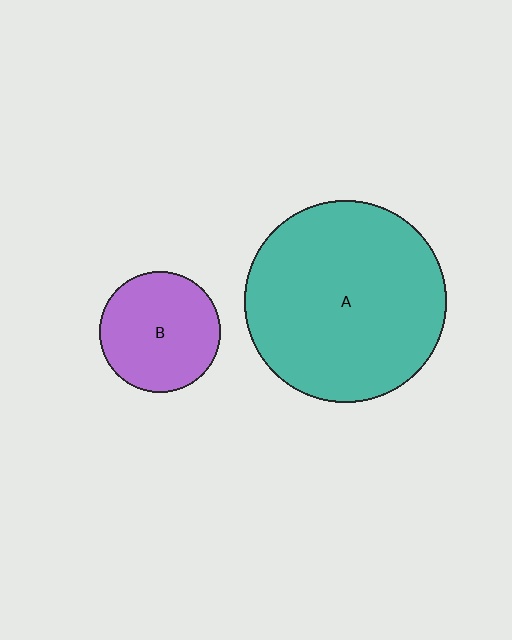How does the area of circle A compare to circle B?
Approximately 2.8 times.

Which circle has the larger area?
Circle A (teal).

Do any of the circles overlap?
No, none of the circles overlap.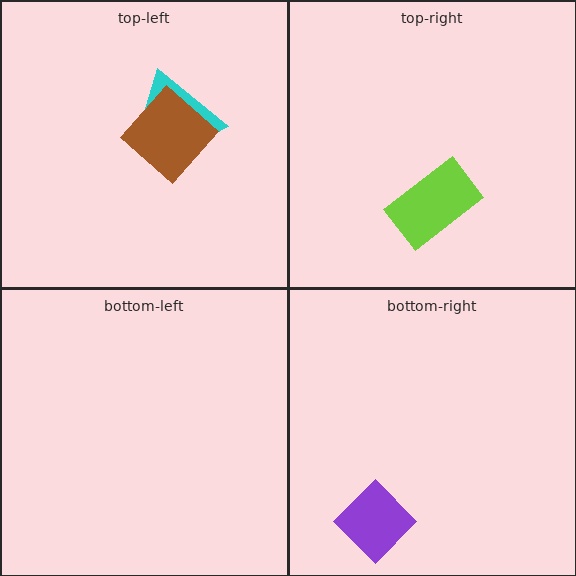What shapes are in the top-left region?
The cyan trapezoid, the brown diamond.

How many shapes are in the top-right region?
1.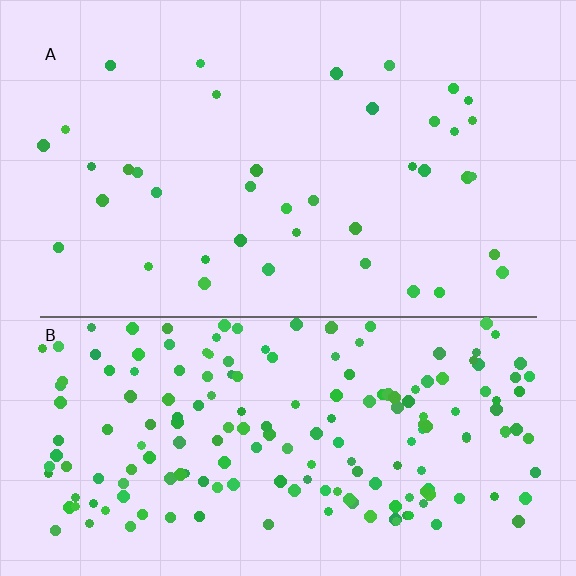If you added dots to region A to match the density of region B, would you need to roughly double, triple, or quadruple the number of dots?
Approximately quadruple.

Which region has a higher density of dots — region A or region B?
B (the bottom).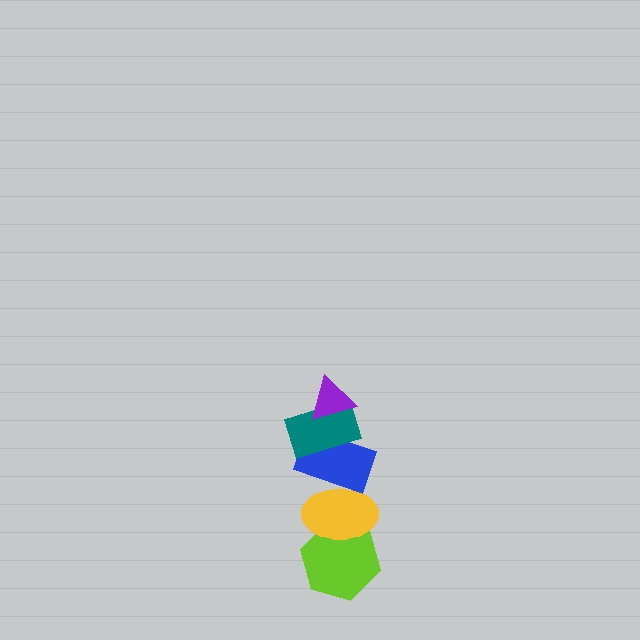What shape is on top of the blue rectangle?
The teal rectangle is on top of the blue rectangle.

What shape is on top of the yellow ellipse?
The blue rectangle is on top of the yellow ellipse.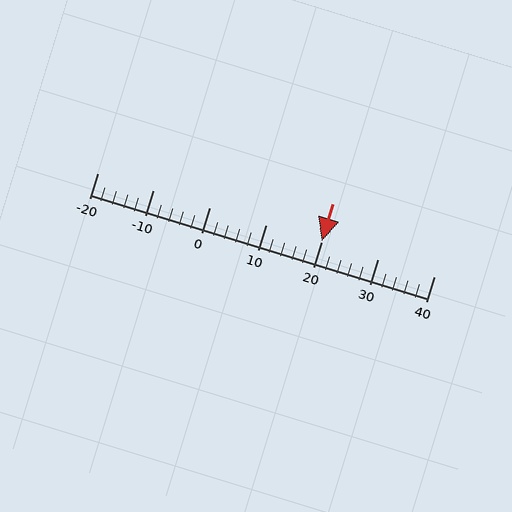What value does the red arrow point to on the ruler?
The red arrow points to approximately 20.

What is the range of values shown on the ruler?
The ruler shows values from -20 to 40.